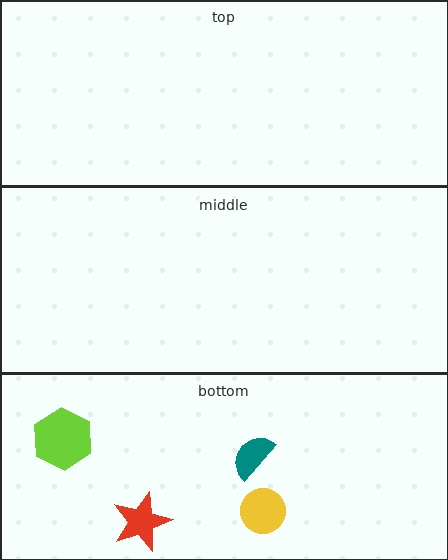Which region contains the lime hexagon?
The bottom region.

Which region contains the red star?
The bottom region.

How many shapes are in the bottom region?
4.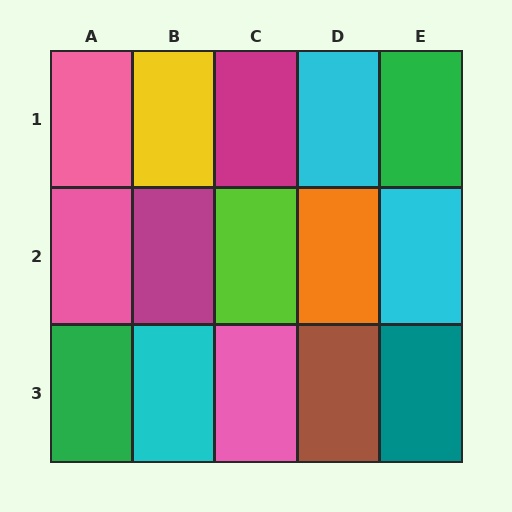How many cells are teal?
1 cell is teal.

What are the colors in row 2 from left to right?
Pink, magenta, lime, orange, cyan.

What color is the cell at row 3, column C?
Pink.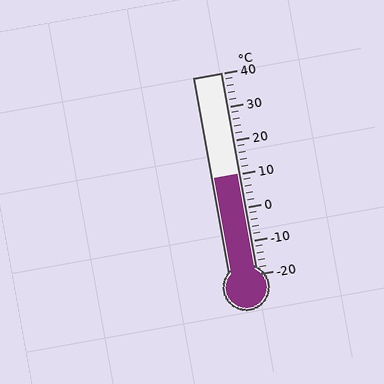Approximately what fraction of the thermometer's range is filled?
The thermometer is filled to approximately 50% of its range.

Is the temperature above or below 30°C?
The temperature is below 30°C.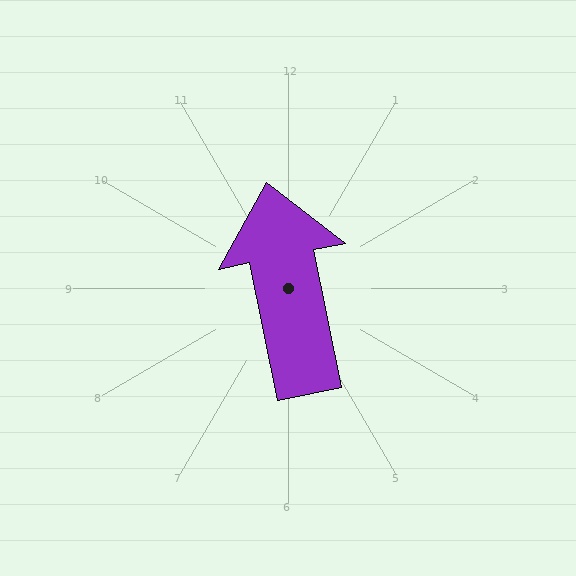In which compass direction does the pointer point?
North.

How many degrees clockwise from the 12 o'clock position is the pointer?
Approximately 349 degrees.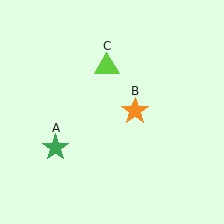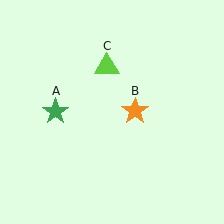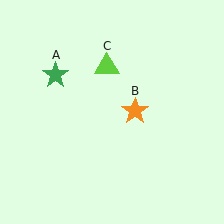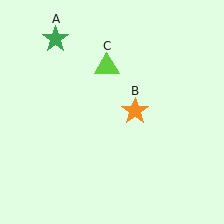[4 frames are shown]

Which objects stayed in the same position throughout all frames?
Orange star (object B) and lime triangle (object C) remained stationary.